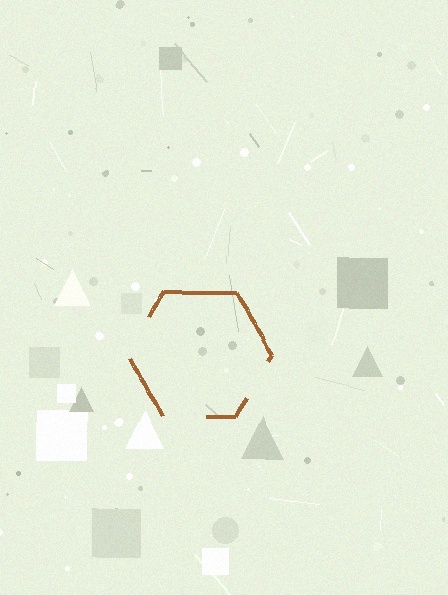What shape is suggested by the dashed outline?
The dashed outline suggests a hexagon.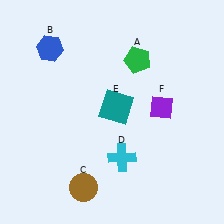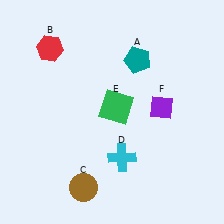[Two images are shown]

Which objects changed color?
A changed from green to teal. B changed from blue to red. E changed from teal to green.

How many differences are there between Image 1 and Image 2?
There are 3 differences between the two images.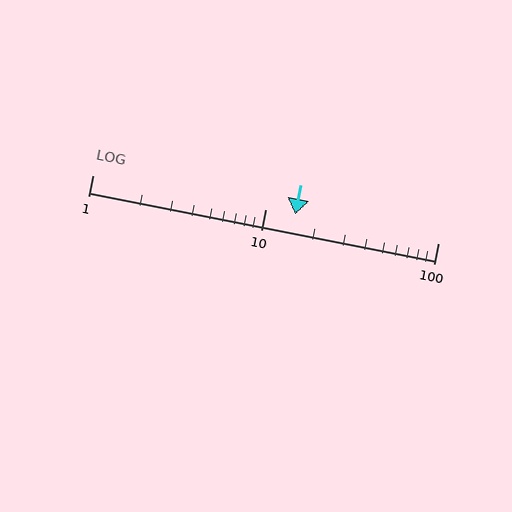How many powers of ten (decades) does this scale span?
The scale spans 2 decades, from 1 to 100.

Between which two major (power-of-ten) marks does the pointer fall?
The pointer is between 10 and 100.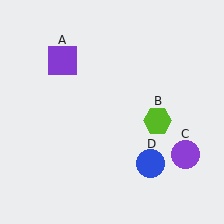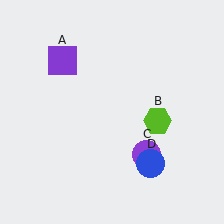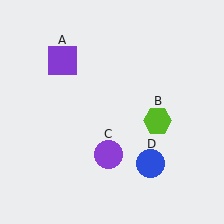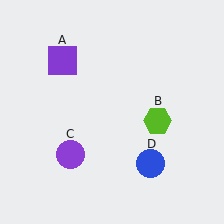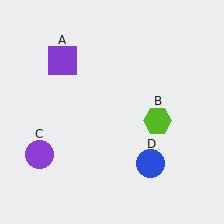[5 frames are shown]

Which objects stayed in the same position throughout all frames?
Purple square (object A) and lime hexagon (object B) and blue circle (object D) remained stationary.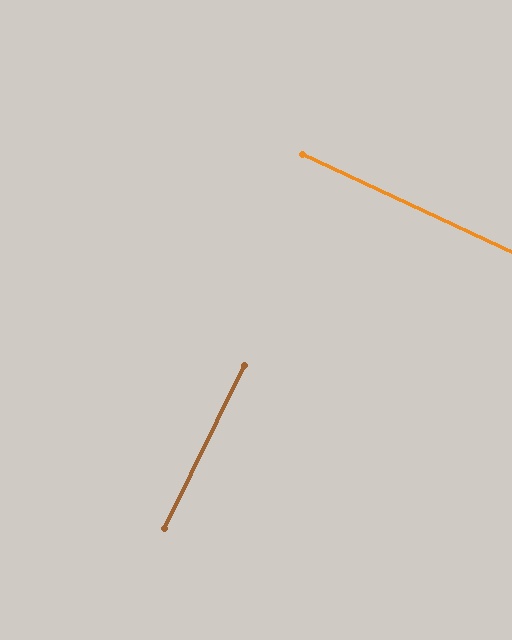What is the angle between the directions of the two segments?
Approximately 89 degrees.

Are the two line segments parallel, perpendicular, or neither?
Perpendicular — they meet at approximately 89°.